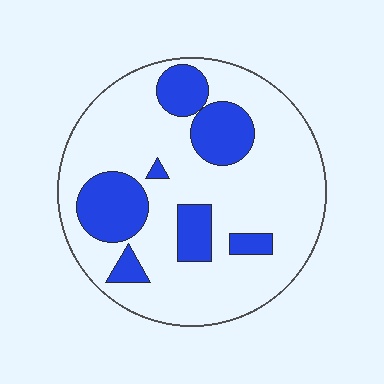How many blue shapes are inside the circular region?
7.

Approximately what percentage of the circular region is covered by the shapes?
Approximately 25%.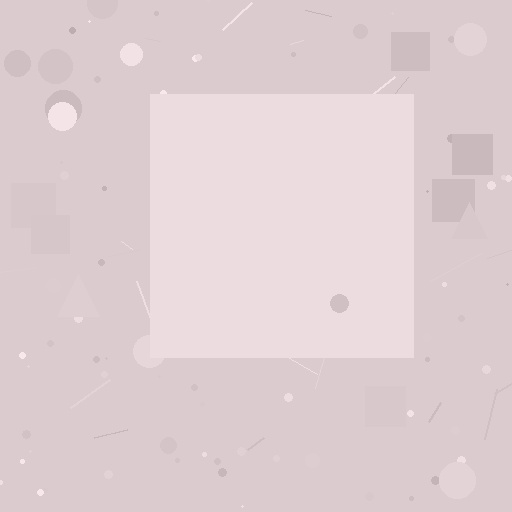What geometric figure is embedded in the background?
A square is embedded in the background.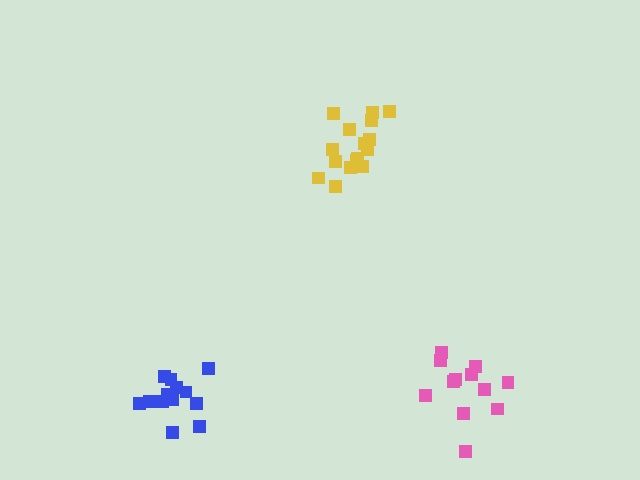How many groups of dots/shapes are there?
There are 3 groups.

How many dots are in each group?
Group 1: 16 dots, Group 2: 14 dots, Group 3: 12 dots (42 total).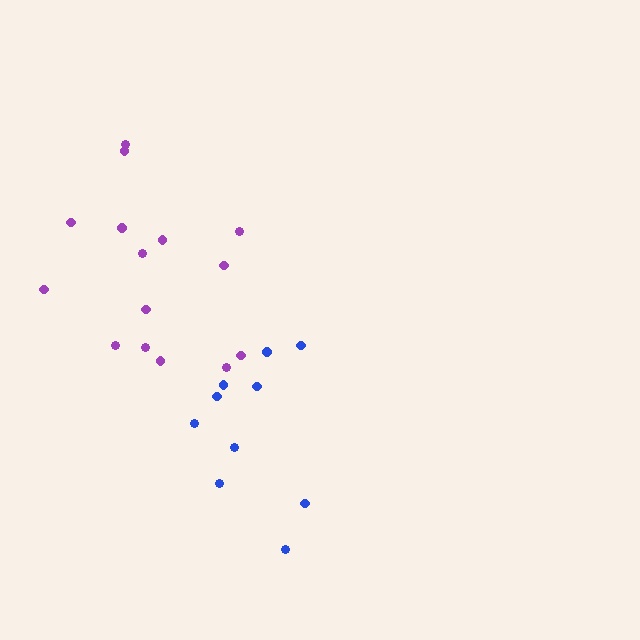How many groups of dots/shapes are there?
There are 2 groups.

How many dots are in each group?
Group 1: 15 dots, Group 2: 10 dots (25 total).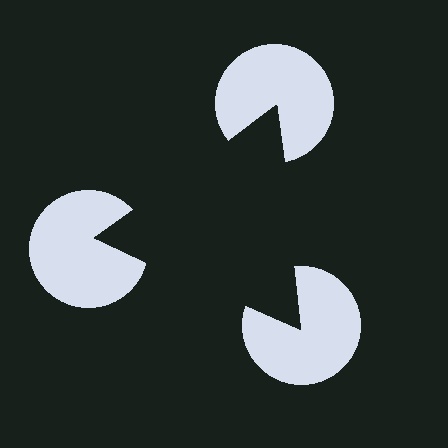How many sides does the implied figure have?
3 sides.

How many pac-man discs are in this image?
There are 3 — one at each vertex of the illusory triangle.